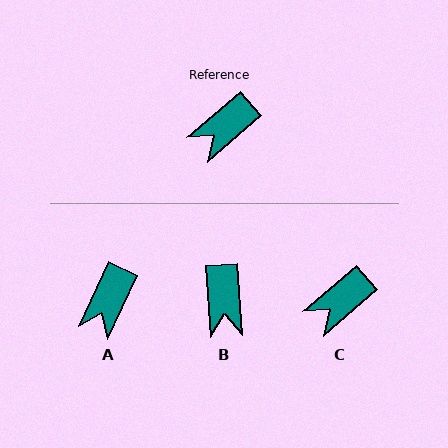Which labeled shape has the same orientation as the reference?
C.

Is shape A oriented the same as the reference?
No, it is off by about 24 degrees.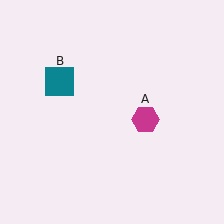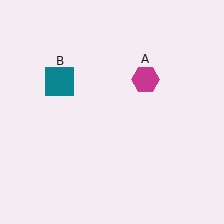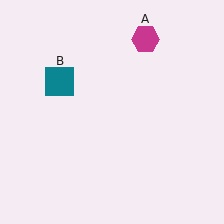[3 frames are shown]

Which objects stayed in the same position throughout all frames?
Teal square (object B) remained stationary.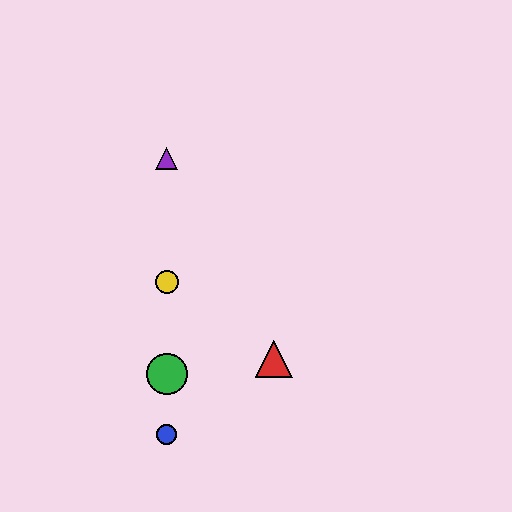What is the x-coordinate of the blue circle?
The blue circle is at x≈167.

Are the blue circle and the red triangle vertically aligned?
No, the blue circle is at x≈167 and the red triangle is at x≈274.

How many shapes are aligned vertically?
4 shapes (the blue circle, the green circle, the yellow circle, the purple triangle) are aligned vertically.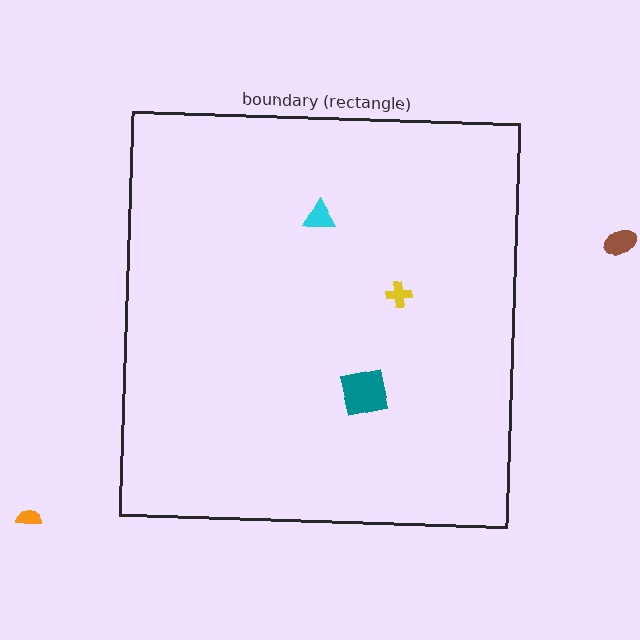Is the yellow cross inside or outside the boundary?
Inside.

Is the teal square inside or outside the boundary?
Inside.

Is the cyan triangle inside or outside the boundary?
Inside.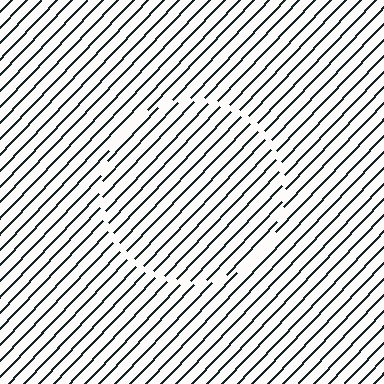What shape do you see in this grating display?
An illusory circle. The interior of the shape contains the same grating, shifted by half a period — the contour is defined by the phase discontinuity where line-ends from the inner and outer gratings abut.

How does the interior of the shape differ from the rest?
The interior of the shape contains the same grating, shifted by half a period — the contour is defined by the phase discontinuity where line-ends from the inner and outer gratings abut.